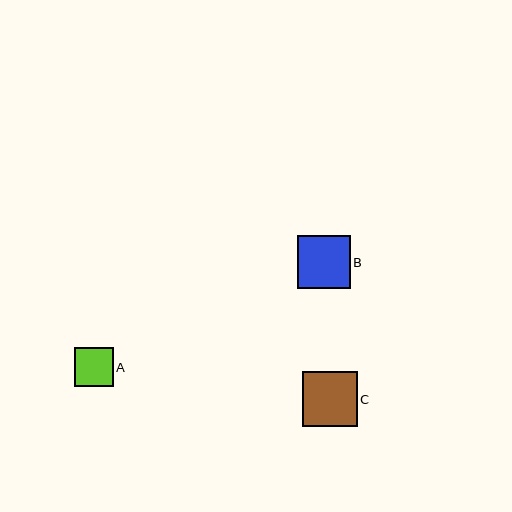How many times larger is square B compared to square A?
Square B is approximately 1.4 times the size of square A.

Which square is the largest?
Square C is the largest with a size of approximately 55 pixels.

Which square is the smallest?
Square A is the smallest with a size of approximately 39 pixels.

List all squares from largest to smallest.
From largest to smallest: C, B, A.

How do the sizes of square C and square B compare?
Square C and square B are approximately the same size.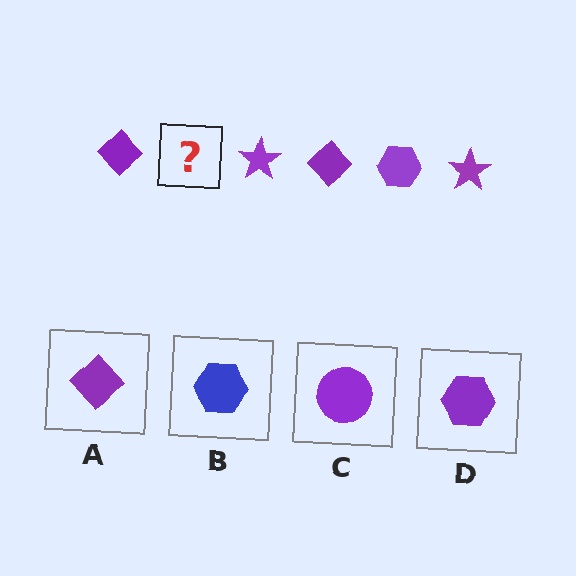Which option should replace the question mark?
Option D.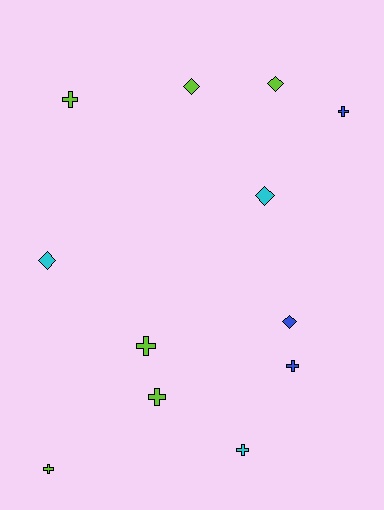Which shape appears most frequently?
Cross, with 7 objects.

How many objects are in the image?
There are 12 objects.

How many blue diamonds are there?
There is 1 blue diamond.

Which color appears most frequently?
Lime, with 6 objects.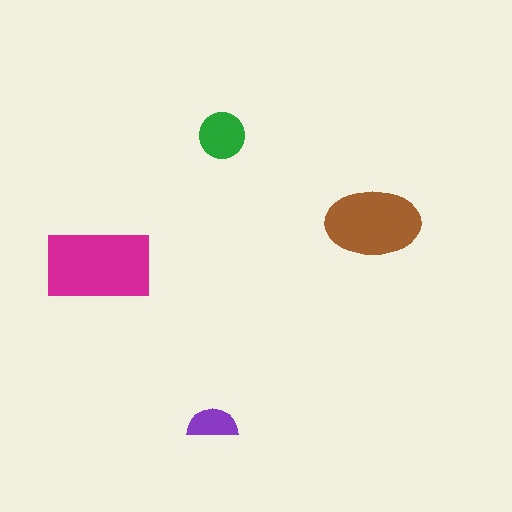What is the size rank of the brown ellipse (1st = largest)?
2nd.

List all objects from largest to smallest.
The magenta rectangle, the brown ellipse, the green circle, the purple semicircle.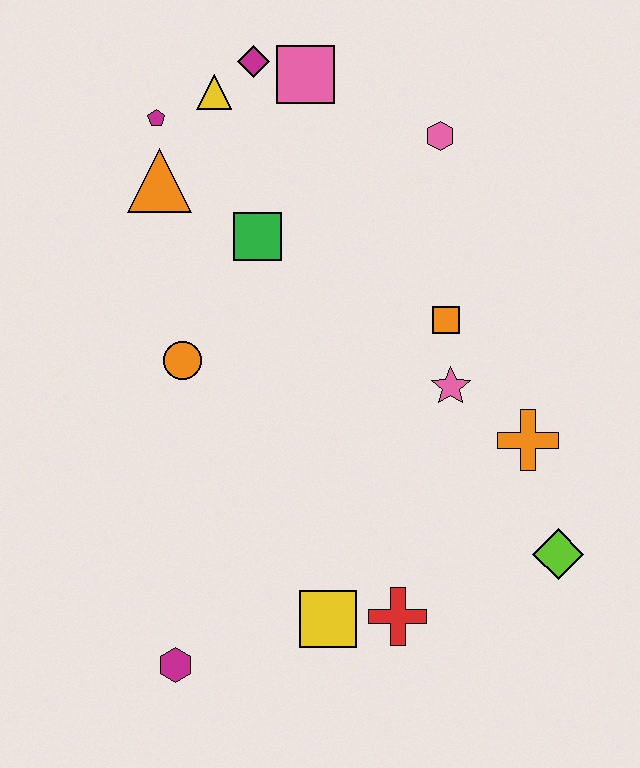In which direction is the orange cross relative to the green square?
The orange cross is to the right of the green square.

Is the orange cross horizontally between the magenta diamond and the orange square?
No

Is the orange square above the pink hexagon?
No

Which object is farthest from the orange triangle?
The lime diamond is farthest from the orange triangle.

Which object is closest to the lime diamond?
The orange cross is closest to the lime diamond.